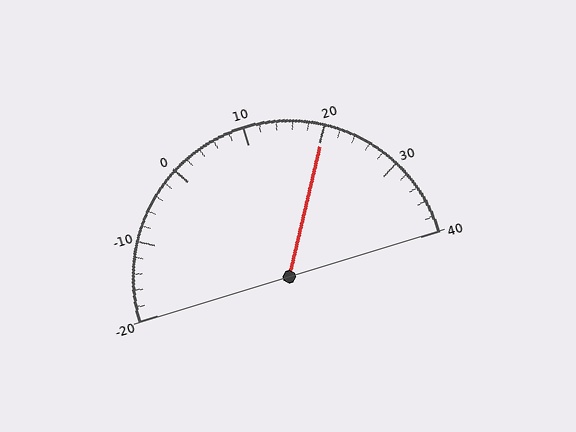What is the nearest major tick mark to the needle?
The nearest major tick mark is 20.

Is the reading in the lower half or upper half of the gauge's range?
The reading is in the upper half of the range (-20 to 40).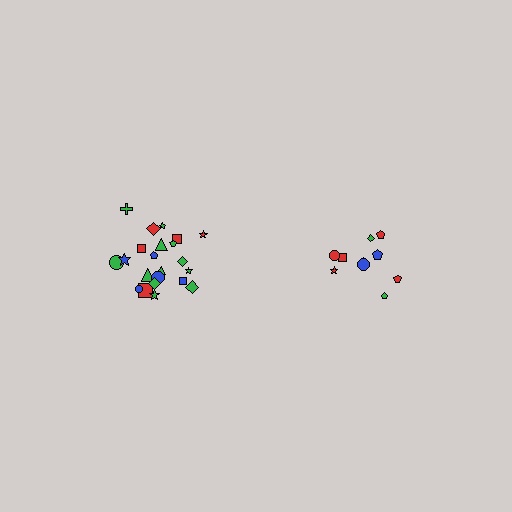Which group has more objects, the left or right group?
The left group.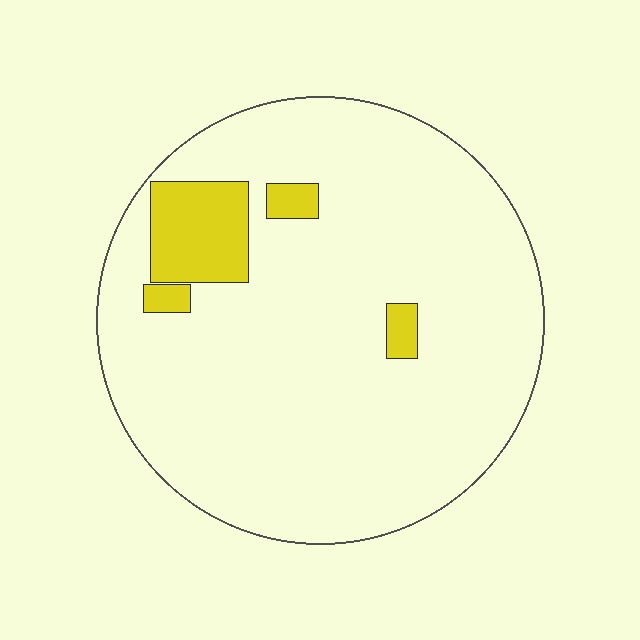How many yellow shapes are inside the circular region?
4.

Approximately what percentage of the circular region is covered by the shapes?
Approximately 10%.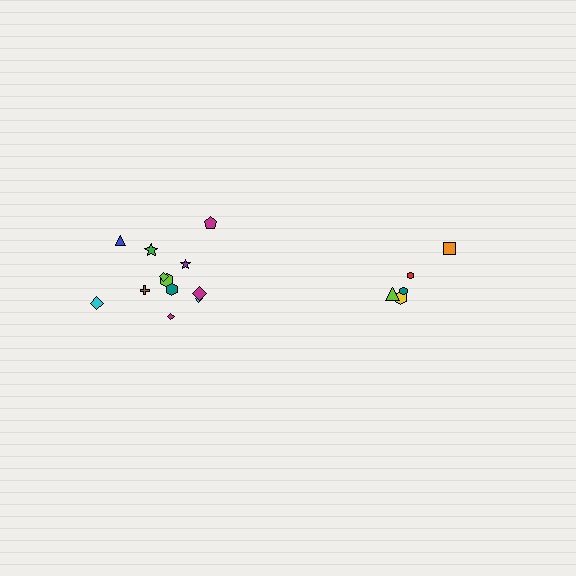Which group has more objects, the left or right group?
The left group.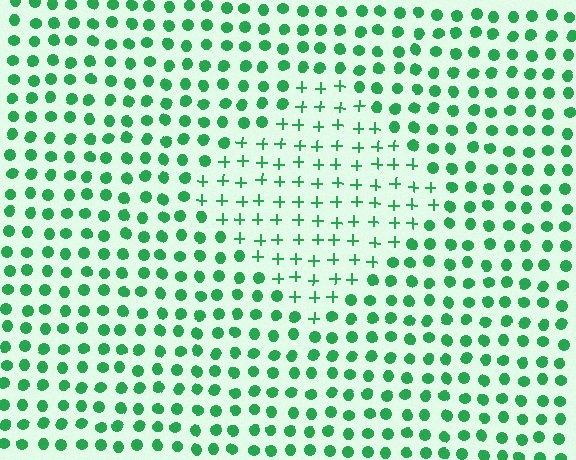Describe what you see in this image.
The image is filled with small green elements arranged in a uniform grid. A diamond-shaped region contains plus signs, while the surrounding area contains circles. The boundary is defined purely by the change in element shape.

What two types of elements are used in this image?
The image uses plus signs inside the diamond region and circles outside it.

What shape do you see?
I see a diamond.